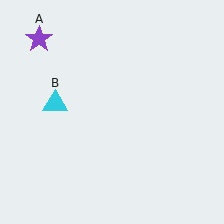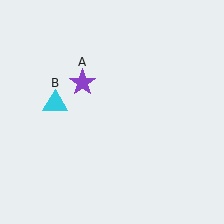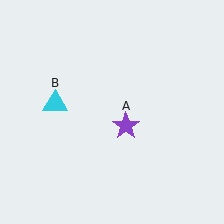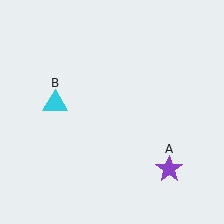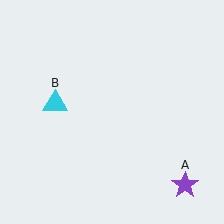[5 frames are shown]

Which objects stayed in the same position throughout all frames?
Cyan triangle (object B) remained stationary.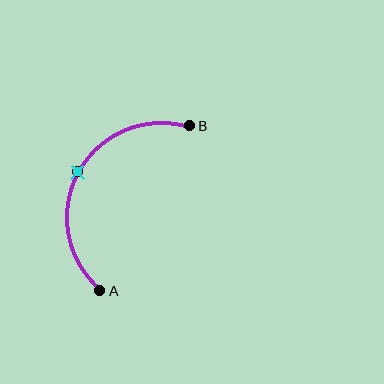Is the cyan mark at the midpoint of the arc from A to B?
Yes. The cyan mark lies on the arc at equal arc-length from both A and B — it is the arc midpoint.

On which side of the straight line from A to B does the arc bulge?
The arc bulges to the left of the straight line connecting A and B.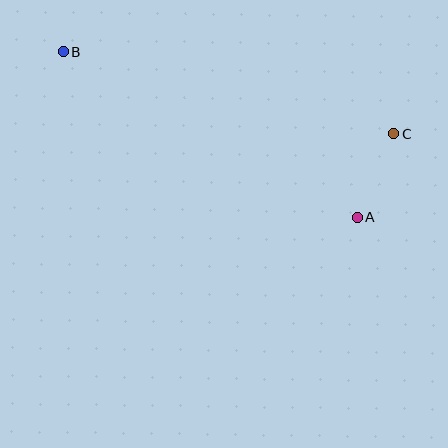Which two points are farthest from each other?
Points B and C are farthest from each other.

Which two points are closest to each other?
Points A and C are closest to each other.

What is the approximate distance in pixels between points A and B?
The distance between A and B is approximately 337 pixels.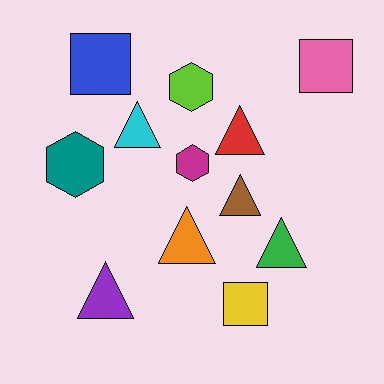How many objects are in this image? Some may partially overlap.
There are 12 objects.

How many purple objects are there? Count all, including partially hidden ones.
There is 1 purple object.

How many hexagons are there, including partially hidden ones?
There are 3 hexagons.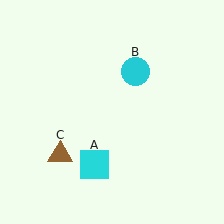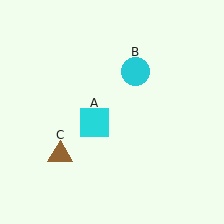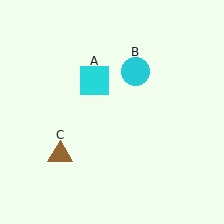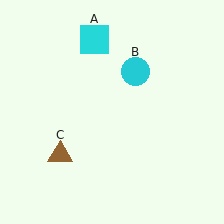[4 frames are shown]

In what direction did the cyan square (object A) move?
The cyan square (object A) moved up.